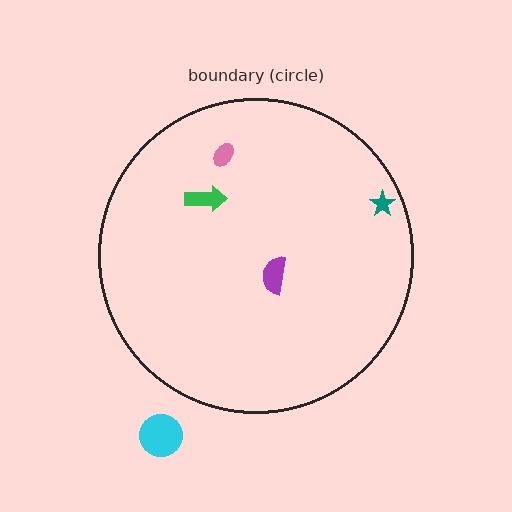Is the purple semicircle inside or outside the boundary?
Inside.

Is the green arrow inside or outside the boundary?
Inside.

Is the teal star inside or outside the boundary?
Inside.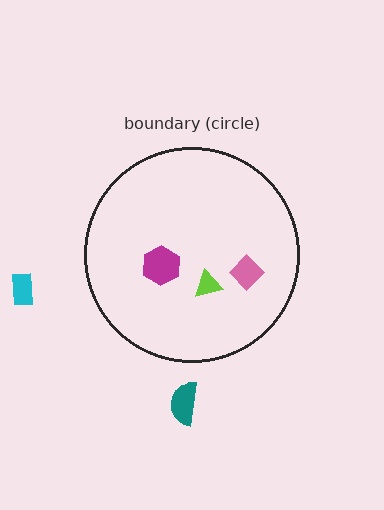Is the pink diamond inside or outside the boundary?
Inside.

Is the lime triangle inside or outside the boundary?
Inside.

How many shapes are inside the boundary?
3 inside, 2 outside.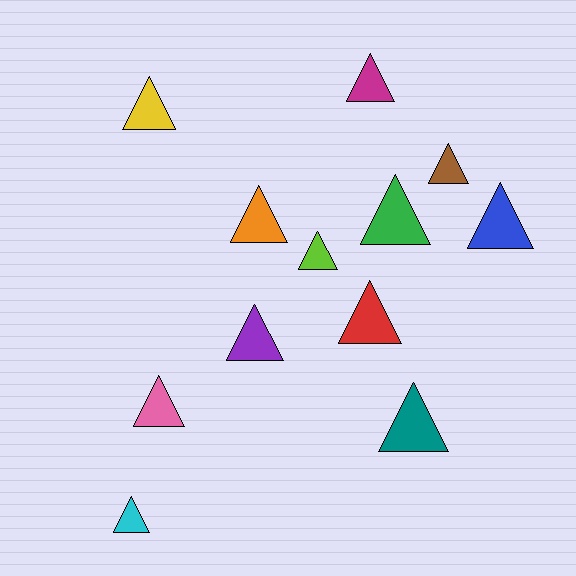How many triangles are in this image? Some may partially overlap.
There are 12 triangles.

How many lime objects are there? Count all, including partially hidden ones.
There is 1 lime object.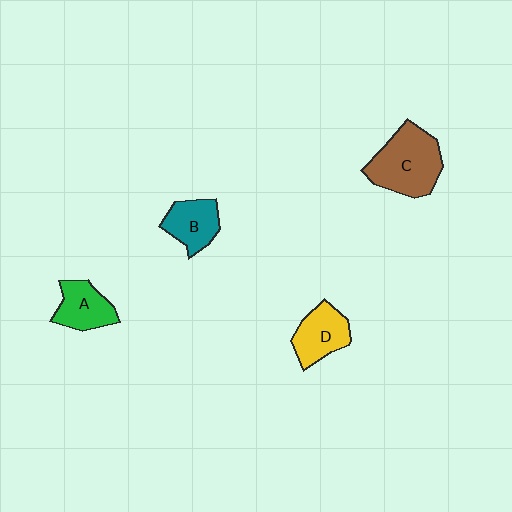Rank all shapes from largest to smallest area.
From largest to smallest: C (brown), D (yellow), A (green), B (teal).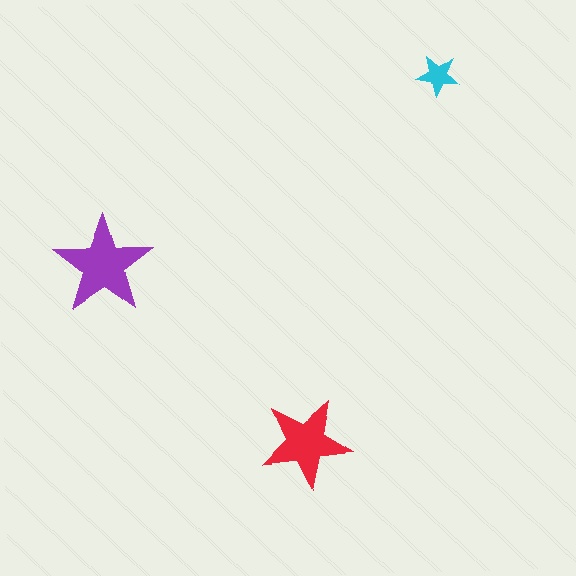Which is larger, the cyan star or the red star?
The red one.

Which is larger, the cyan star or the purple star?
The purple one.